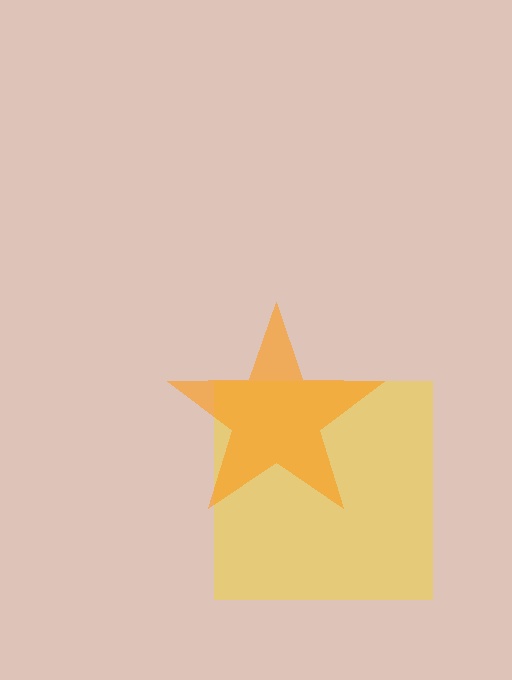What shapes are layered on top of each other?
The layered shapes are: a yellow square, an orange star.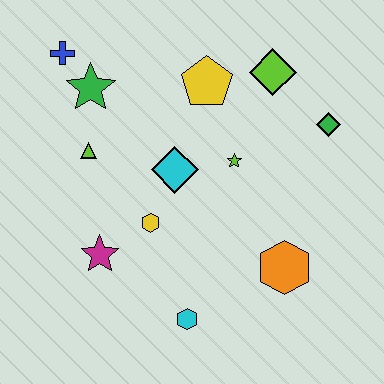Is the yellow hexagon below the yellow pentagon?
Yes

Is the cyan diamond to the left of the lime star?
Yes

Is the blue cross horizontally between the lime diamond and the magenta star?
No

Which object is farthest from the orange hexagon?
The blue cross is farthest from the orange hexagon.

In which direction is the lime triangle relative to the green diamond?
The lime triangle is to the left of the green diamond.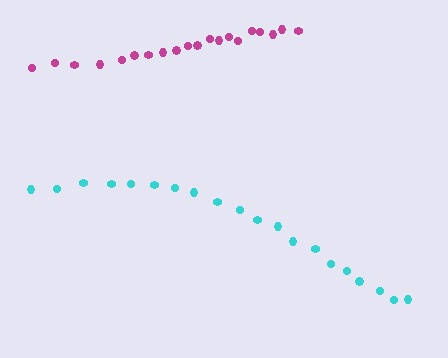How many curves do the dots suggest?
There are 2 distinct paths.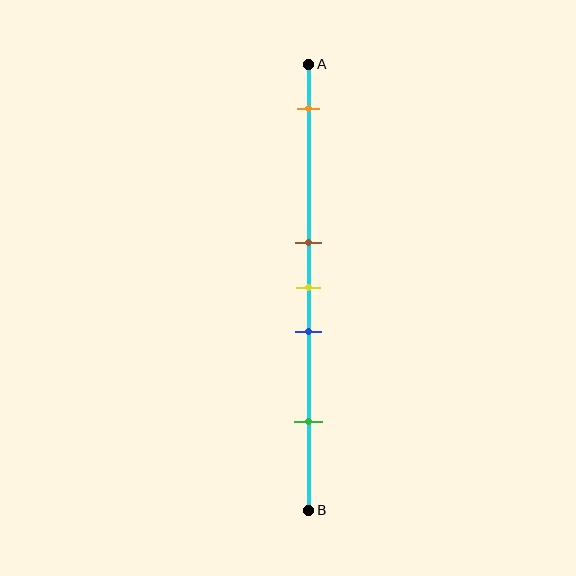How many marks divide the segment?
There are 5 marks dividing the segment.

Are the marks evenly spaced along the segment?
No, the marks are not evenly spaced.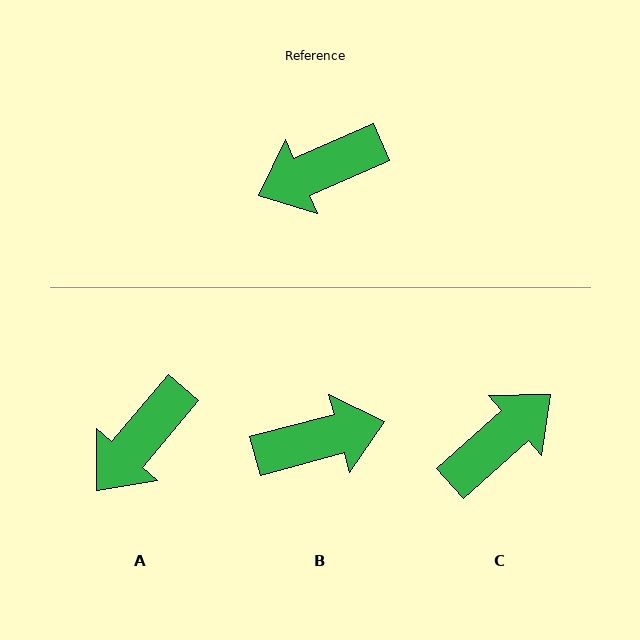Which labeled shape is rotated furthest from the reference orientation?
B, about 172 degrees away.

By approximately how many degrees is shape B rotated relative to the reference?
Approximately 172 degrees counter-clockwise.